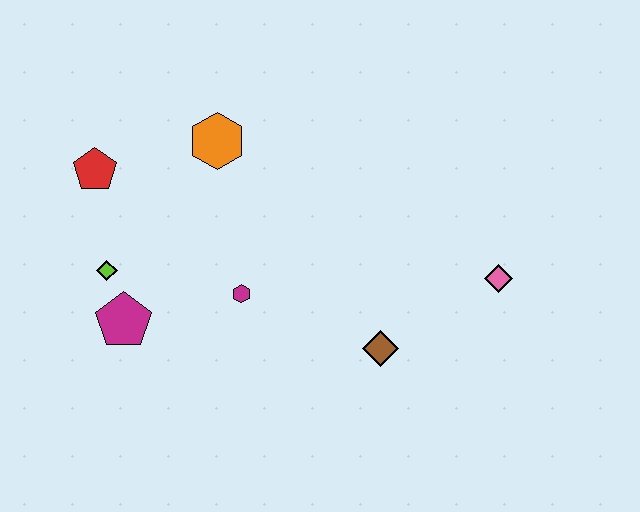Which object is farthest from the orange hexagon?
The pink diamond is farthest from the orange hexagon.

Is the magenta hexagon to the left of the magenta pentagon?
No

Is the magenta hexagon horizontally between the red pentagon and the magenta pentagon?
No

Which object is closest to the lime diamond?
The magenta pentagon is closest to the lime diamond.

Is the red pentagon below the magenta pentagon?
No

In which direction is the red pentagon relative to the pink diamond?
The red pentagon is to the left of the pink diamond.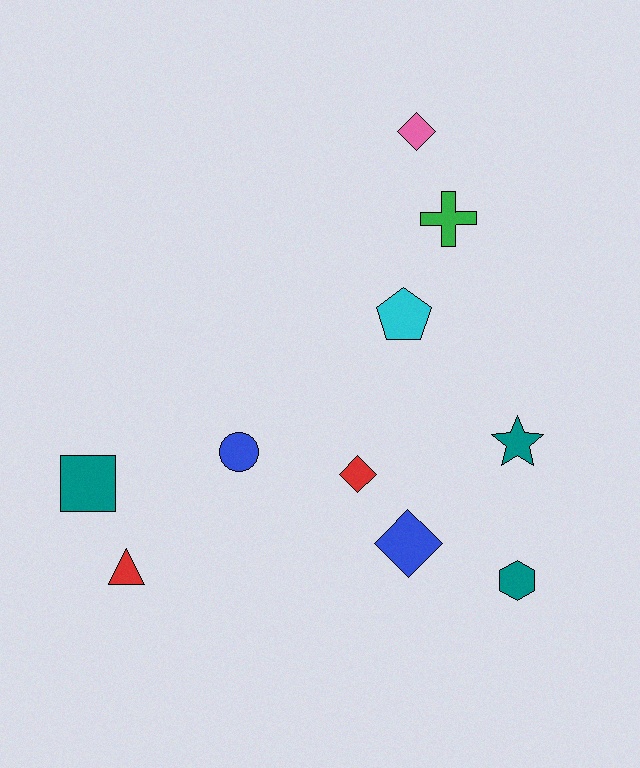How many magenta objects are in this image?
There are no magenta objects.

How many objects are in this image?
There are 10 objects.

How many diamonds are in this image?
There are 3 diamonds.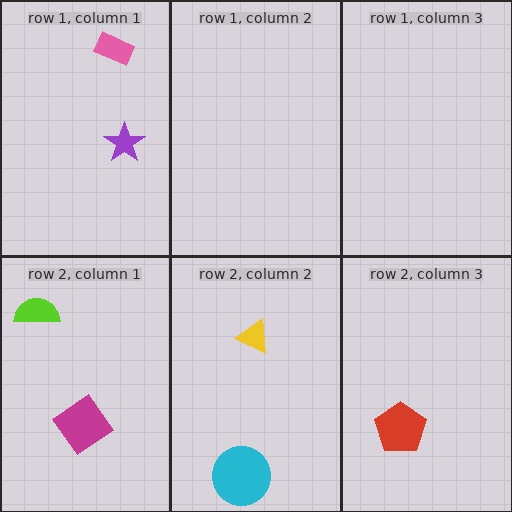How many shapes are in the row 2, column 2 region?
2.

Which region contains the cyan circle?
The row 2, column 2 region.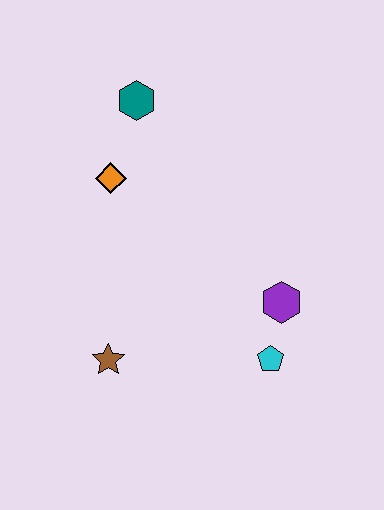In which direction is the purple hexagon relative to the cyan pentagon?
The purple hexagon is above the cyan pentagon.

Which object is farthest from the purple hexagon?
The teal hexagon is farthest from the purple hexagon.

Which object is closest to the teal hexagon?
The orange diamond is closest to the teal hexagon.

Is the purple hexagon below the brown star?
No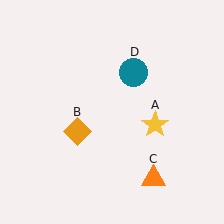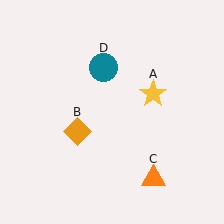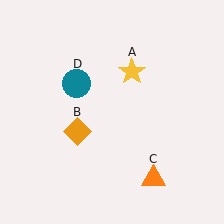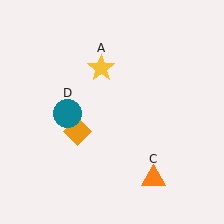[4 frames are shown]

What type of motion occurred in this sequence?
The yellow star (object A), teal circle (object D) rotated counterclockwise around the center of the scene.